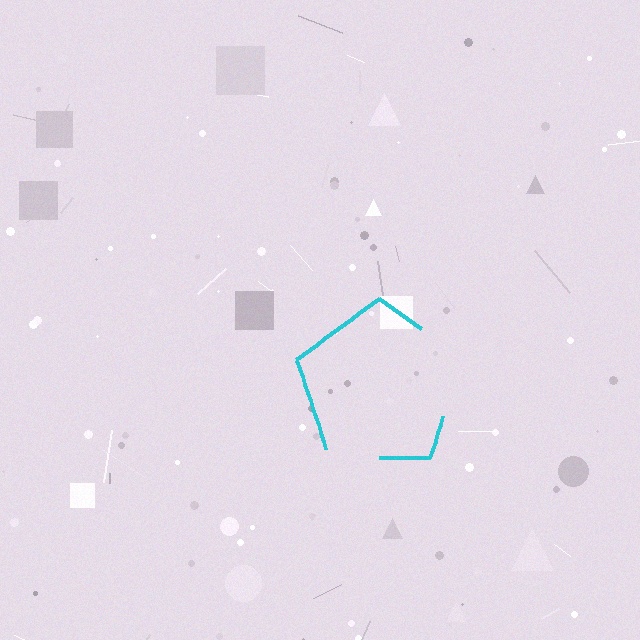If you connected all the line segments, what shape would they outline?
They would outline a pentagon.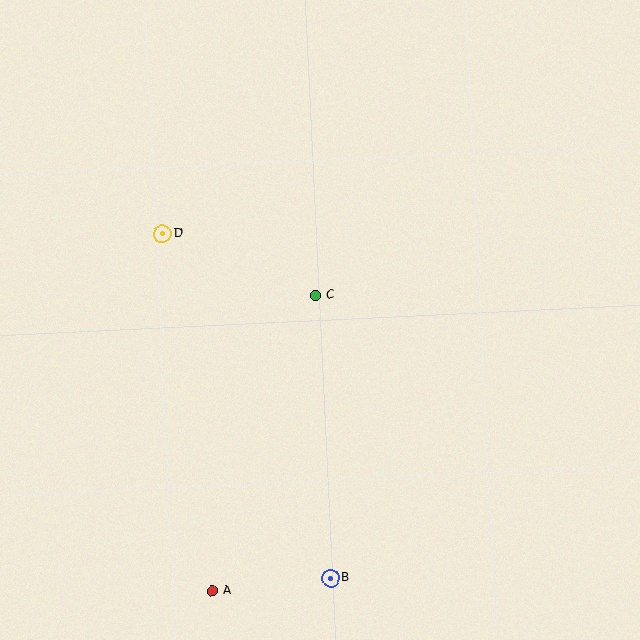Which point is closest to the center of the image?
Point C at (315, 295) is closest to the center.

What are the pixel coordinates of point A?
Point A is at (212, 590).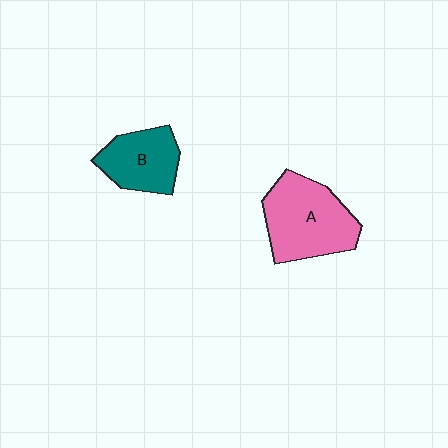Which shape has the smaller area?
Shape B (teal).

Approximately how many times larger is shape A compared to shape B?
Approximately 1.5 times.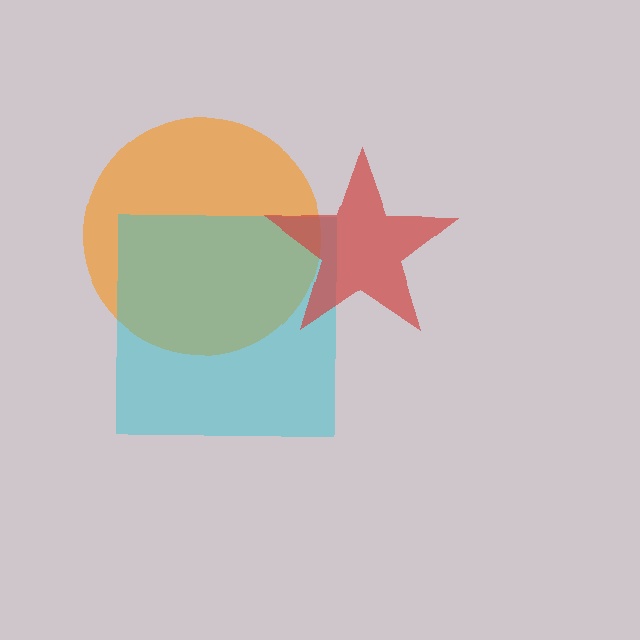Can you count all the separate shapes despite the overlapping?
Yes, there are 3 separate shapes.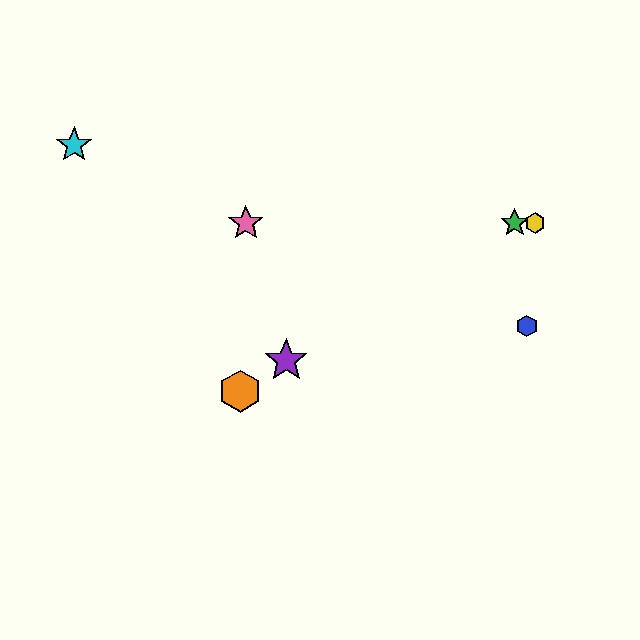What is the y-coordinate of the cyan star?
The cyan star is at y≈145.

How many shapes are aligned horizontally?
4 shapes (the red star, the green star, the yellow hexagon, the pink star) are aligned horizontally.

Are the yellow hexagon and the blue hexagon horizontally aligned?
No, the yellow hexagon is at y≈223 and the blue hexagon is at y≈326.